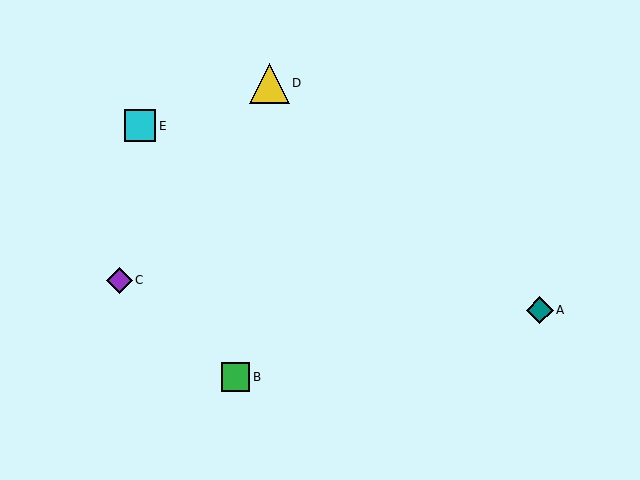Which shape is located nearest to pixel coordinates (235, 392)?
The green square (labeled B) at (235, 377) is nearest to that location.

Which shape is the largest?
The yellow triangle (labeled D) is the largest.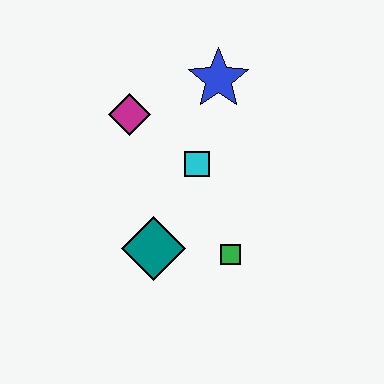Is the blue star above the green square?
Yes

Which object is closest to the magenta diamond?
The cyan square is closest to the magenta diamond.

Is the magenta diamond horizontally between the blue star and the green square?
No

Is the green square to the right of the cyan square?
Yes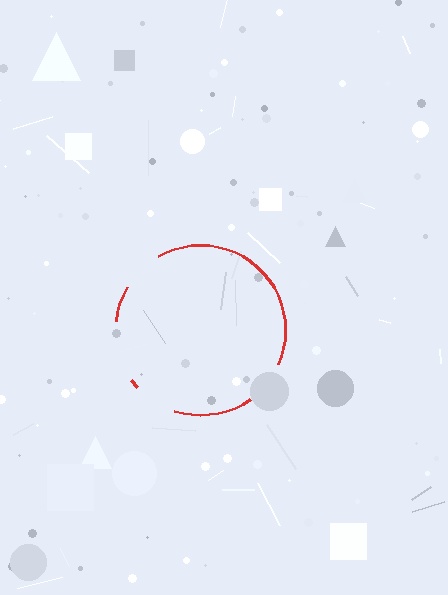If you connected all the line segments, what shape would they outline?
They would outline a circle.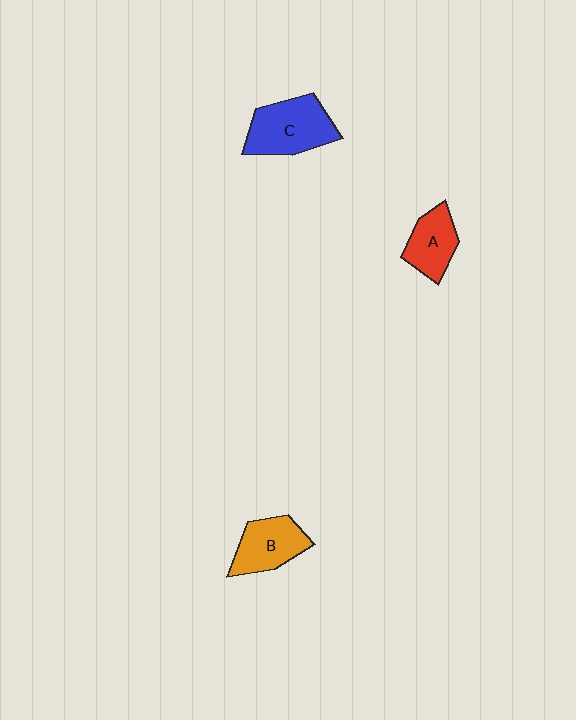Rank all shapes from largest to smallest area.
From largest to smallest: C (blue), B (orange), A (red).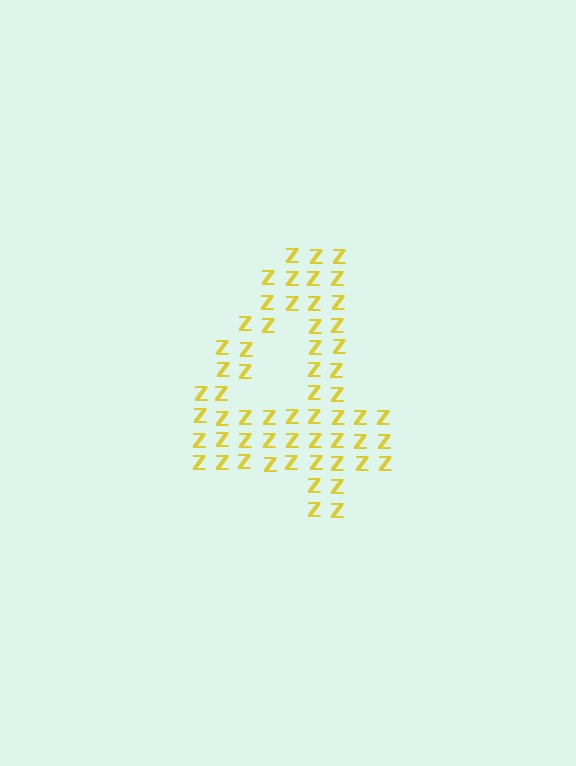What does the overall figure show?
The overall figure shows the digit 4.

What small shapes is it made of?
It is made of small letter Z's.